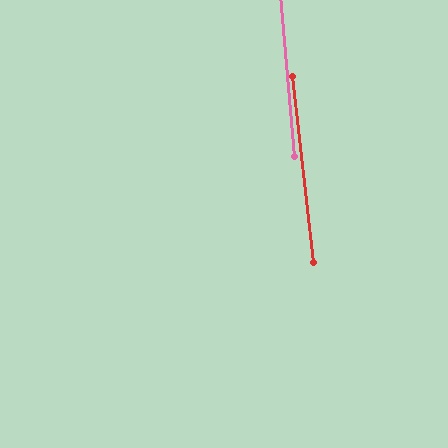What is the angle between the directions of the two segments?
Approximately 1 degree.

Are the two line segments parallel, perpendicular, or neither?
Parallel — their directions differ by only 1.4°.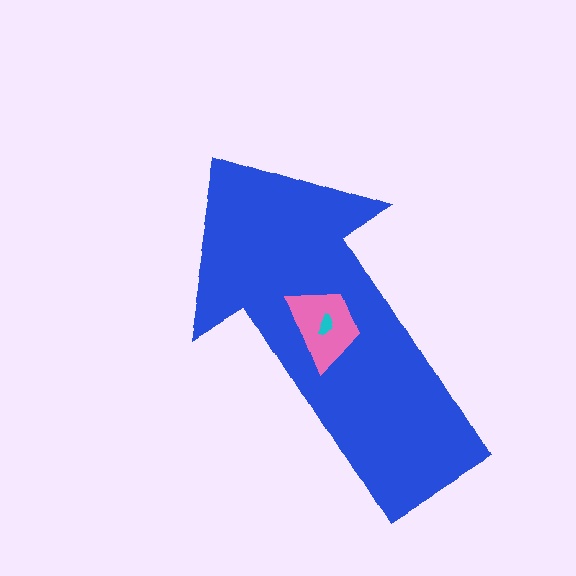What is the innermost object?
The cyan semicircle.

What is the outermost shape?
The blue arrow.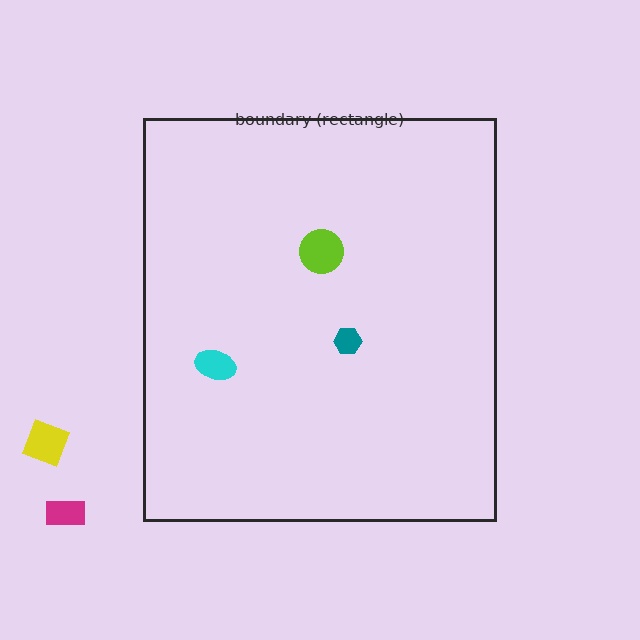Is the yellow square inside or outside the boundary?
Outside.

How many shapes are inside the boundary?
3 inside, 2 outside.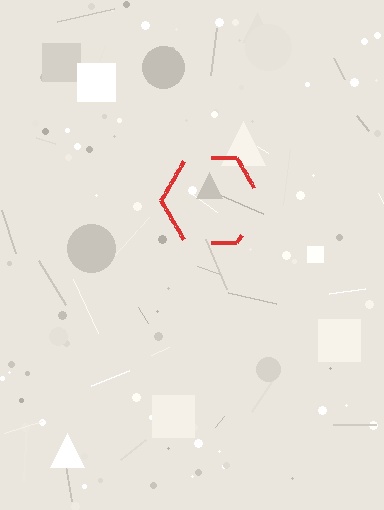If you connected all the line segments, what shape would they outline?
They would outline a hexagon.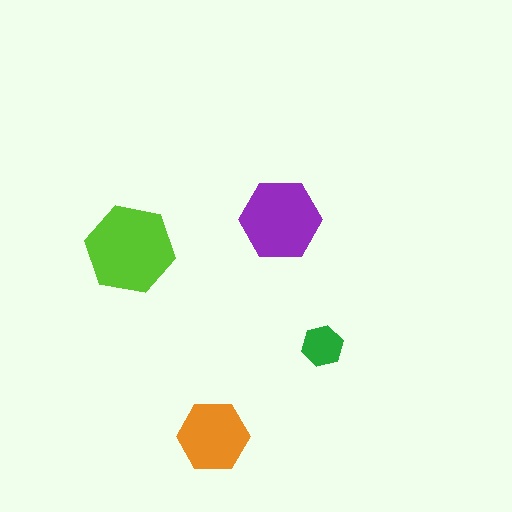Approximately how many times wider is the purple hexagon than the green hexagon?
About 2 times wider.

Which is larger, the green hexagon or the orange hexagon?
The orange one.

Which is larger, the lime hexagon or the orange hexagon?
The lime one.